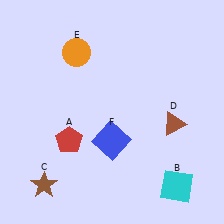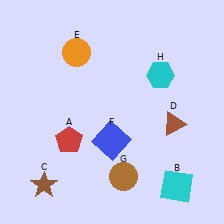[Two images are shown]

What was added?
A brown circle (G), a cyan hexagon (H) were added in Image 2.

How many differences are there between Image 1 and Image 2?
There are 2 differences between the two images.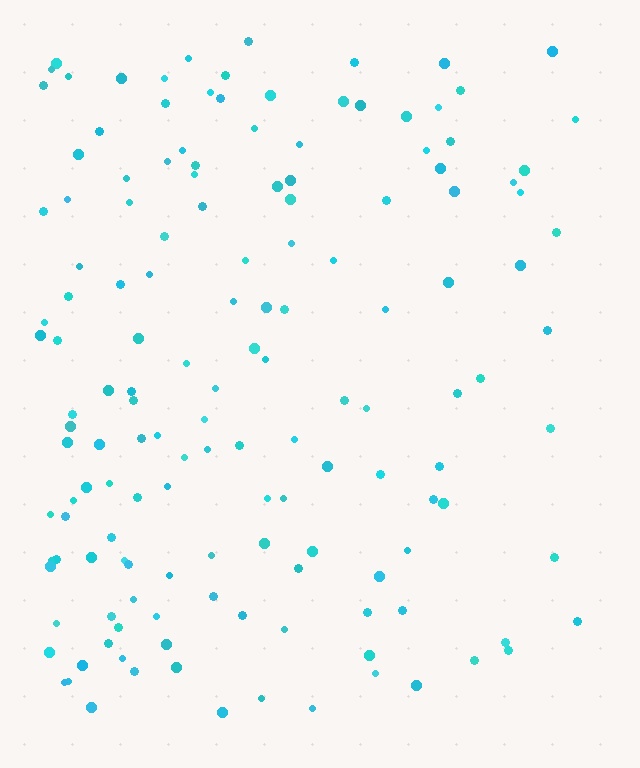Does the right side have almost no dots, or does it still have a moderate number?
Still a moderate number, just noticeably fewer than the left.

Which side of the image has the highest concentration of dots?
The left.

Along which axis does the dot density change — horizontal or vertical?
Horizontal.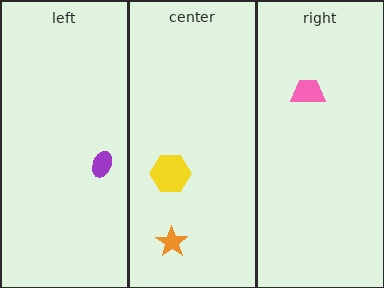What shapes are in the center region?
The orange star, the yellow hexagon.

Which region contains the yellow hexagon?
The center region.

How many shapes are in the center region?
2.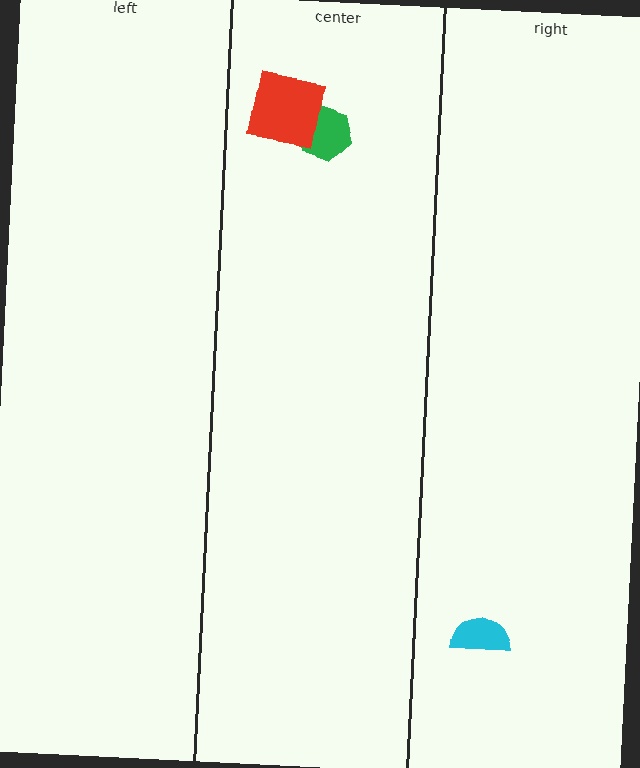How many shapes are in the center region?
2.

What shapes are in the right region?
The cyan semicircle.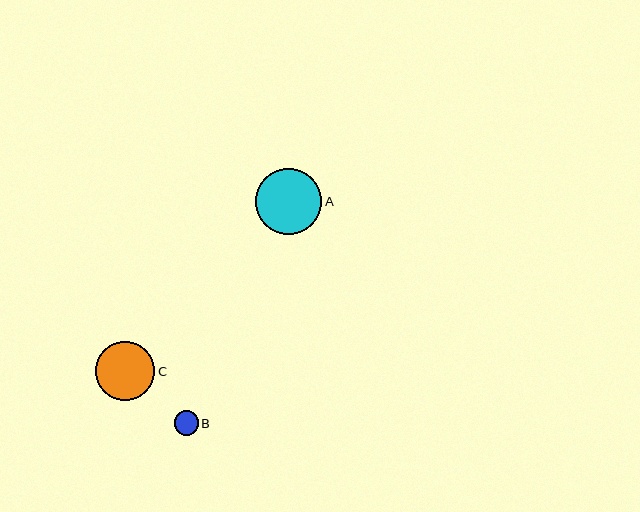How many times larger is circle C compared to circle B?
Circle C is approximately 2.5 times the size of circle B.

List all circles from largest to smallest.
From largest to smallest: A, C, B.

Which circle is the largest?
Circle A is the largest with a size of approximately 66 pixels.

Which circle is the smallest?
Circle B is the smallest with a size of approximately 24 pixels.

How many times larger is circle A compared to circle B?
Circle A is approximately 2.7 times the size of circle B.